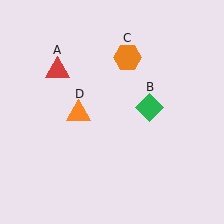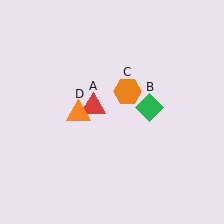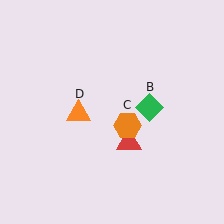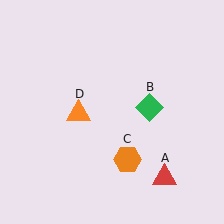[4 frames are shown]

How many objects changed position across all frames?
2 objects changed position: red triangle (object A), orange hexagon (object C).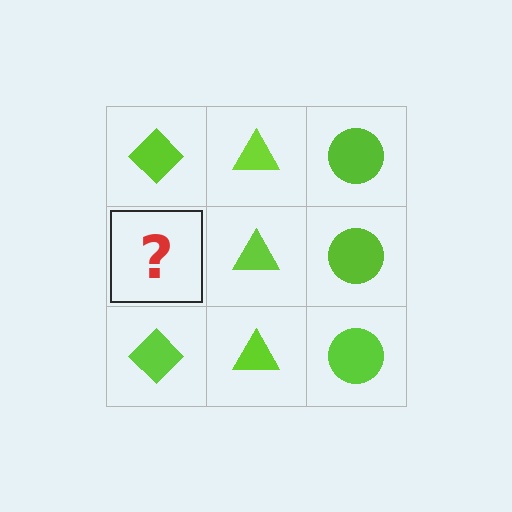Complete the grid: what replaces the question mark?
The question mark should be replaced with a lime diamond.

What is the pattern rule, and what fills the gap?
The rule is that each column has a consistent shape. The gap should be filled with a lime diamond.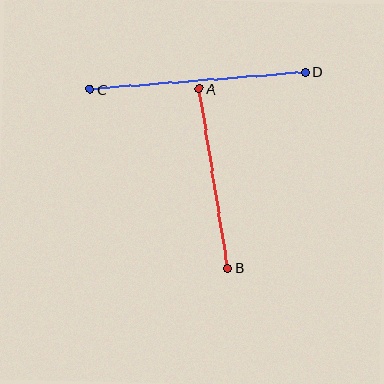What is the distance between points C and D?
The distance is approximately 216 pixels.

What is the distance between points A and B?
The distance is approximately 181 pixels.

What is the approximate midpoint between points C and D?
The midpoint is at approximately (198, 80) pixels.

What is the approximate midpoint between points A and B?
The midpoint is at approximately (214, 178) pixels.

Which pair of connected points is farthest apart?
Points C and D are farthest apart.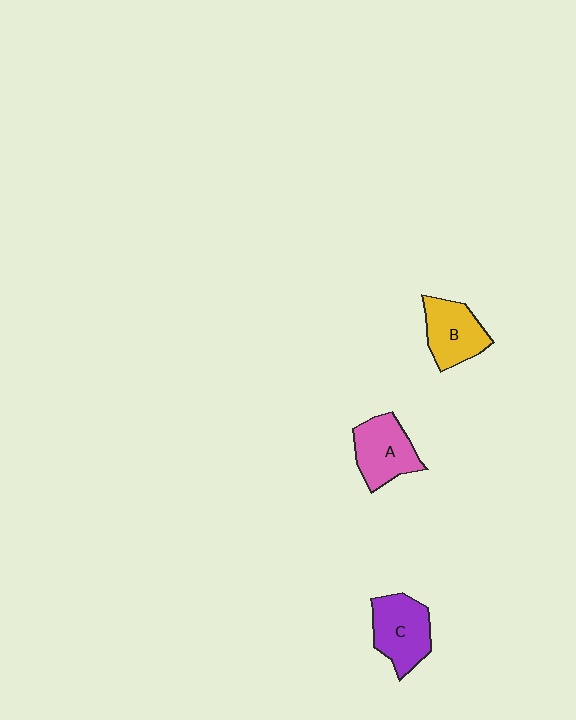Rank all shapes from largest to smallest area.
From largest to smallest: C (purple), A (pink), B (yellow).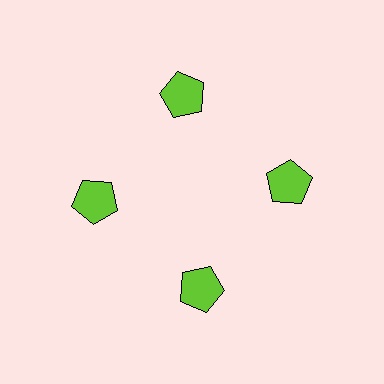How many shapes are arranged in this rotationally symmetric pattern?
There are 4 shapes, arranged in 4 groups of 1.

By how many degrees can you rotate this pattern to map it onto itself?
The pattern maps onto itself every 90 degrees of rotation.